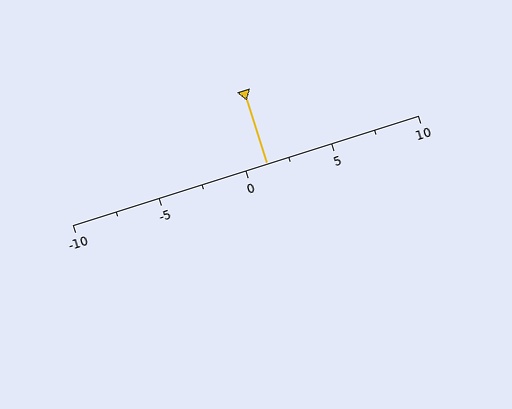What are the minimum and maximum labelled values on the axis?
The axis runs from -10 to 10.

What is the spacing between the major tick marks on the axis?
The major ticks are spaced 5 apart.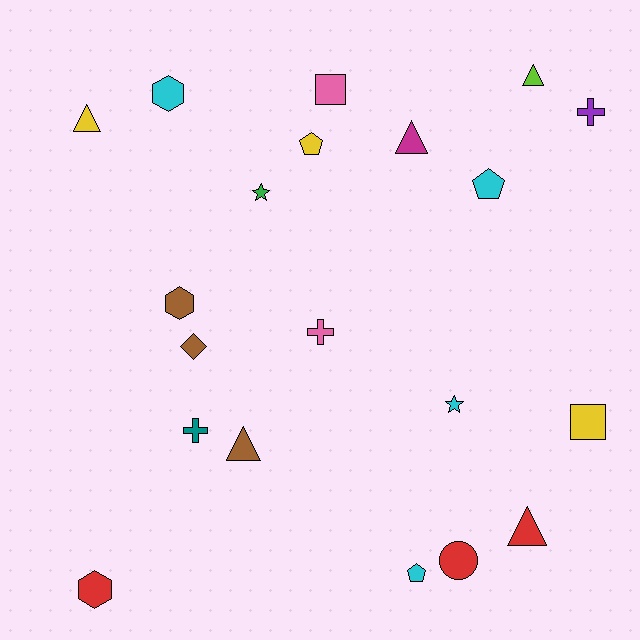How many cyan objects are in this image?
There are 4 cyan objects.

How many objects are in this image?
There are 20 objects.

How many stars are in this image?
There are 2 stars.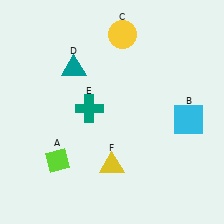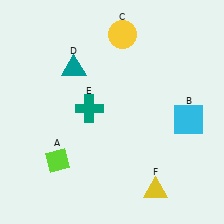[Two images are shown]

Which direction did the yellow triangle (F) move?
The yellow triangle (F) moved right.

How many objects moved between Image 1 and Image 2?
1 object moved between the two images.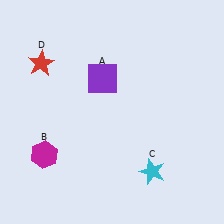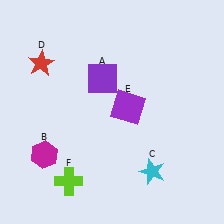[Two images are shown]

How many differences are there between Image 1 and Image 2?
There are 2 differences between the two images.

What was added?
A purple square (E), a lime cross (F) were added in Image 2.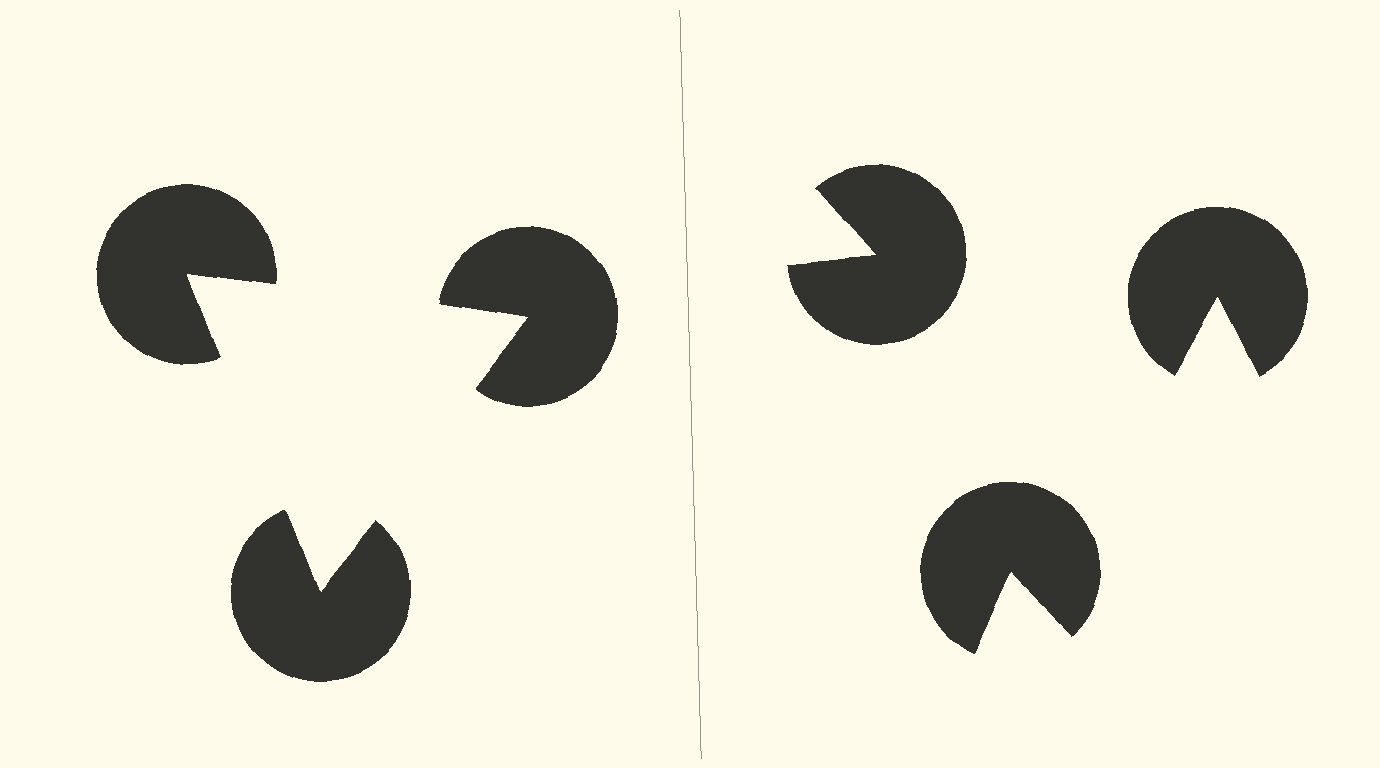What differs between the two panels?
The pac-man discs are positioned identically on both sides; only the wedge orientations differ. On the left they align to a triangle; on the right they are misaligned.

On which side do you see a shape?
An illusory triangle appears on the left side. On the right side the wedge cuts are rotated, so no coherent shape forms.